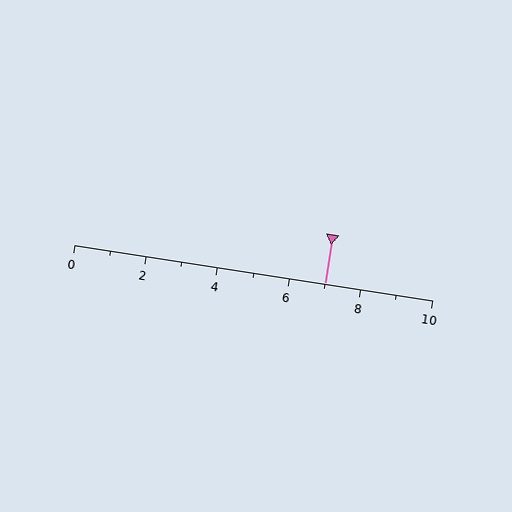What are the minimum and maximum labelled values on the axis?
The axis runs from 0 to 10.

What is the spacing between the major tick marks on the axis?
The major ticks are spaced 2 apart.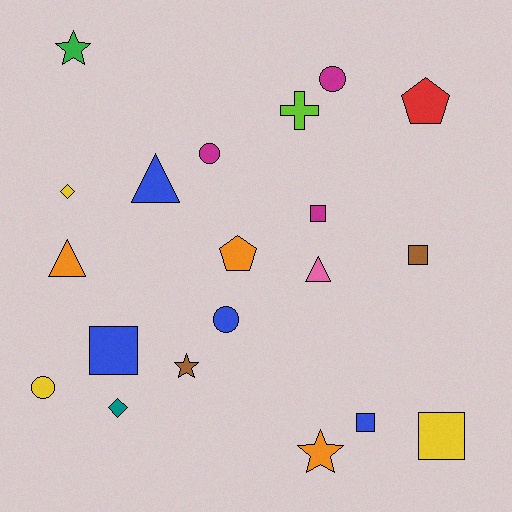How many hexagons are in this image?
There are no hexagons.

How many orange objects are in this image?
There are 3 orange objects.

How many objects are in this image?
There are 20 objects.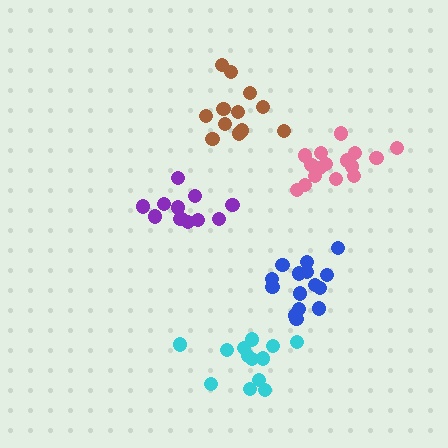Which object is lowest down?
The cyan cluster is bottommost.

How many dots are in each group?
Group 1: 15 dots, Group 2: 12 dots, Group 3: 12 dots, Group 4: 16 dots, Group 5: 13 dots (68 total).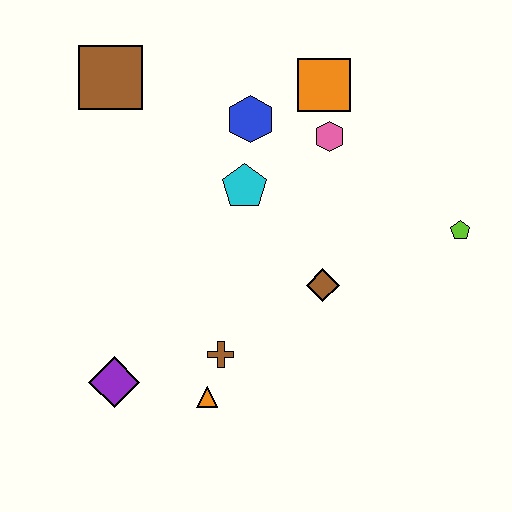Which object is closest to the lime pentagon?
The brown diamond is closest to the lime pentagon.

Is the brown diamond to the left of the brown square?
No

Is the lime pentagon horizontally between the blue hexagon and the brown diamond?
No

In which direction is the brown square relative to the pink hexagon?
The brown square is to the left of the pink hexagon.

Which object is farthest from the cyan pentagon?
The purple diamond is farthest from the cyan pentagon.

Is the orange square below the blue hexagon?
No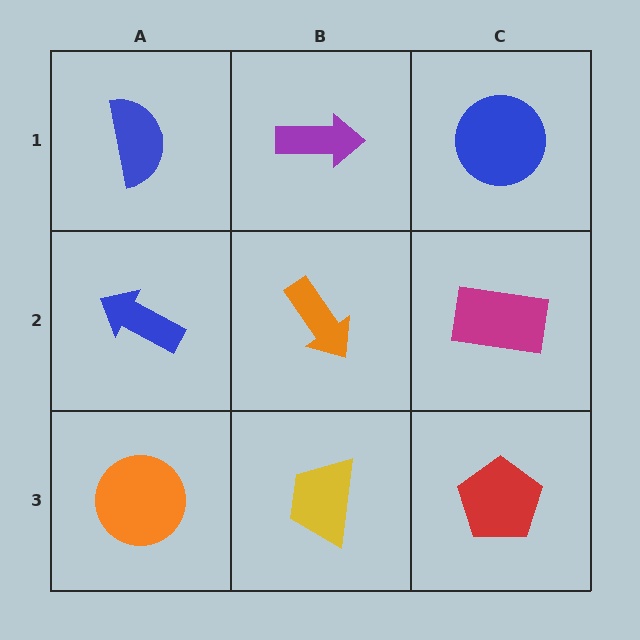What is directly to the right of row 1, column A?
A purple arrow.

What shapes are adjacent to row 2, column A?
A blue semicircle (row 1, column A), an orange circle (row 3, column A), an orange arrow (row 2, column B).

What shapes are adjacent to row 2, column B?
A purple arrow (row 1, column B), a yellow trapezoid (row 3, column B), a blue arrow (row 2, column A), a magenta rectangle (row 2, column C).